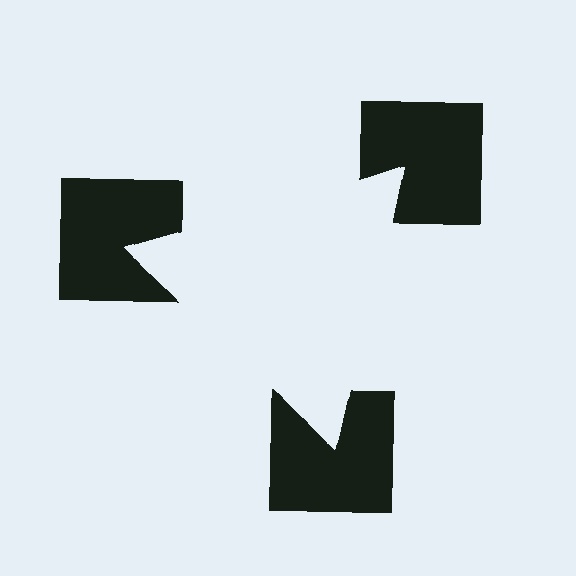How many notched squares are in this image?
There are 3 — one at each vertex of the illusory triangle.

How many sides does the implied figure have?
3 sides.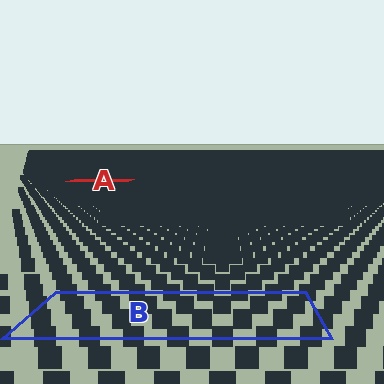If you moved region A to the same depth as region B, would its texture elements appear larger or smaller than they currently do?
They would appear larger. At a closer depth, the same texture elements are projected at a bigger on-screen size.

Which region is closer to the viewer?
Region B is closer. The texture elements there are larger and more spread out.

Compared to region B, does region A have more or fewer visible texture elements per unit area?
Region A has more texture elements per unit area — they are packed more densely because it is farther away.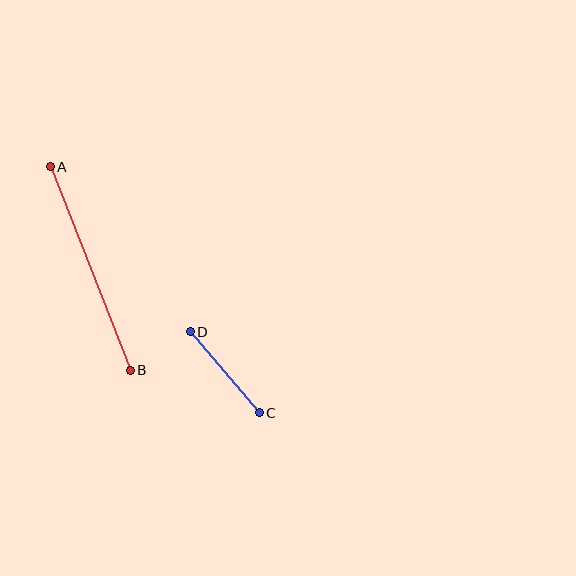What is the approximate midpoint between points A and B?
The midpoint is at approximately (90, 268) pixels.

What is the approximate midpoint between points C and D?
The midpoint is at approximately (225, 372) pixels.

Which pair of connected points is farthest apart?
Points A and B are farthest apart.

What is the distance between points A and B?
The distance is approximately 218 pixels.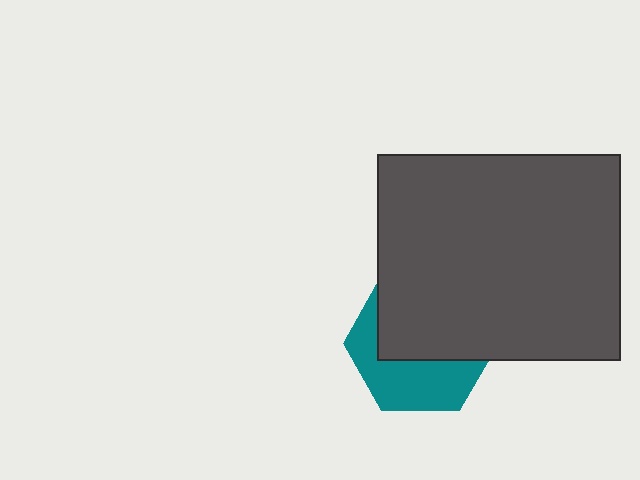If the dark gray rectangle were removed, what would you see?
You would see the complete teal hexagon.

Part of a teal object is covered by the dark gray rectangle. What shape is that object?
It is a hexagon.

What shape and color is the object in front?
The object in front is a dark gray rectangle.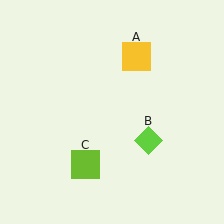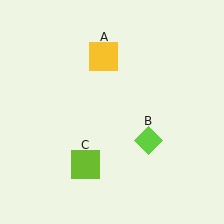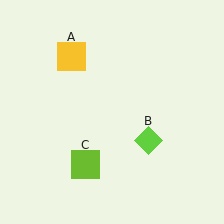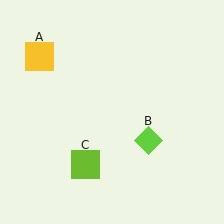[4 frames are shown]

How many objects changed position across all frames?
1 object changed position: yellow square (object A).